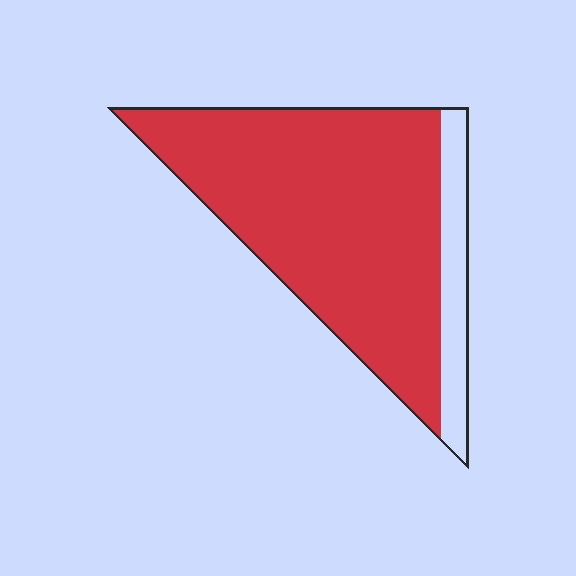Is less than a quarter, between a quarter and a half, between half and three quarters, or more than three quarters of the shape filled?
More than three quarters.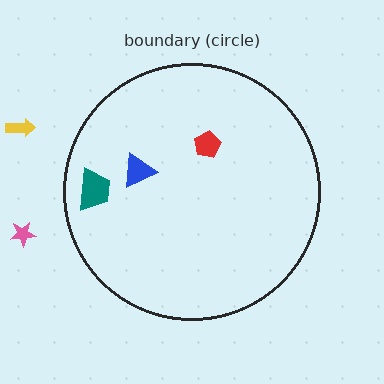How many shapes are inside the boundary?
3 inside, 2 outside.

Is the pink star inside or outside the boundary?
Outside.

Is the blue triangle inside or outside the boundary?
Inside.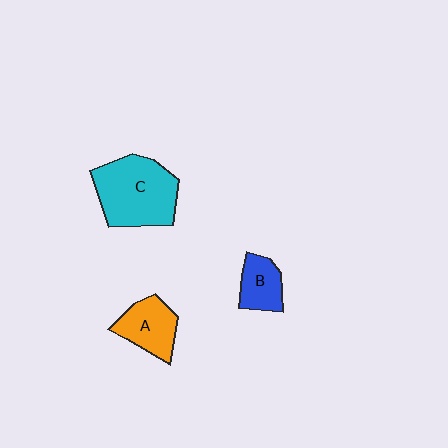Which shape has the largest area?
Shape C (cyan).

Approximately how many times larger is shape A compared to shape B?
Approximately 1.3 times.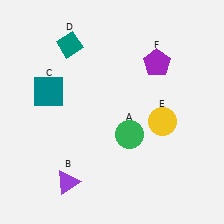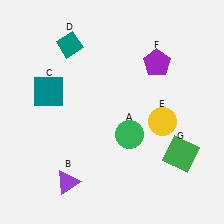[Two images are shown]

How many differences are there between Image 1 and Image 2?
There is 1 difference between the two images.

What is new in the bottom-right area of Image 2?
A green square (G) was added in the bottom-right area of Image 2.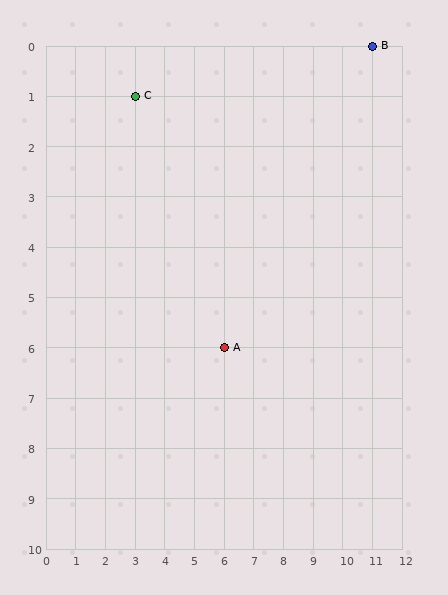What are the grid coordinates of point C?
Point C is at grid coordinates (3, 1).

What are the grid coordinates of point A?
Point A is at grid coordinates (6, 6).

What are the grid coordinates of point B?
Point B is at grid coordinates (11, 0).